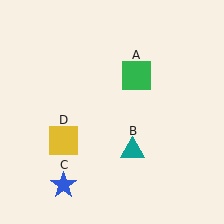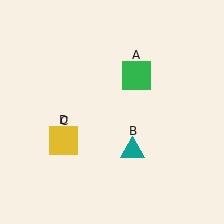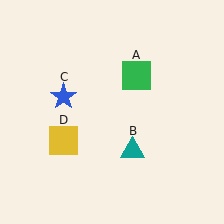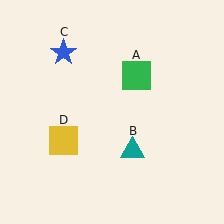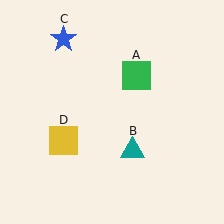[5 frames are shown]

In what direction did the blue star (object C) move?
The blue star (object C) moved up.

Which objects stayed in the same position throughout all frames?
Green square (object A) and teal triangle (object B) and yellow square (object D) remained stationary.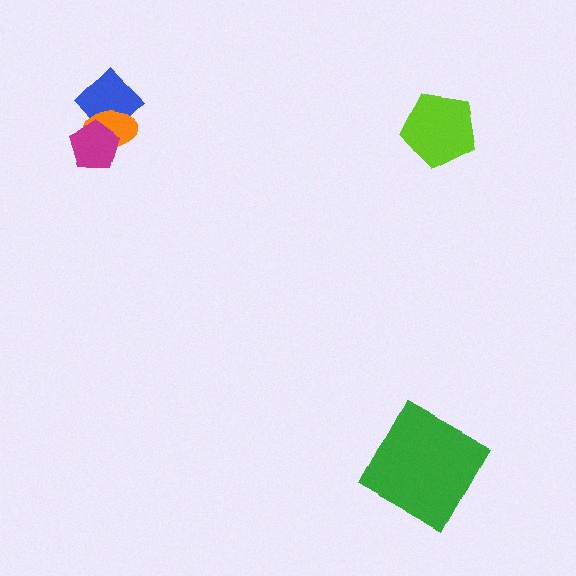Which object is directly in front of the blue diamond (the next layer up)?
The orange ellipse is directly in front of the blue diamond.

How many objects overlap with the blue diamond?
2 objects overlap with the blue diamond.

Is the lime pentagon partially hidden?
No, no other shape covers it.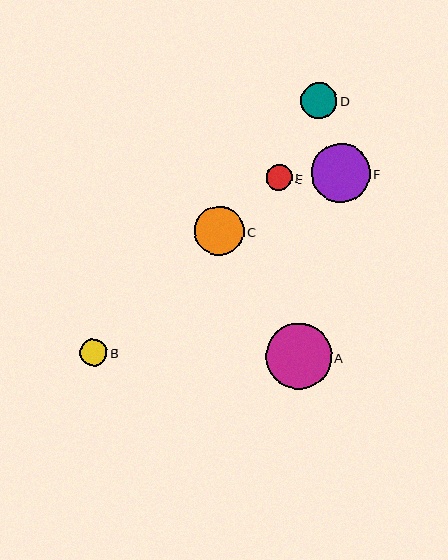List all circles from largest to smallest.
From largest to smallest: A, F, C, D, B, E.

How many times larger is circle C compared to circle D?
Circle C is approximately 1.4 times the size of circle D.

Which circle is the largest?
Circle A is the largest with a size of approximately 66 pixels.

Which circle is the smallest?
Circle E is the smallest with a size of approximately 25 pixels.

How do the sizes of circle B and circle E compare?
Circle B and circle E are approximately the same size.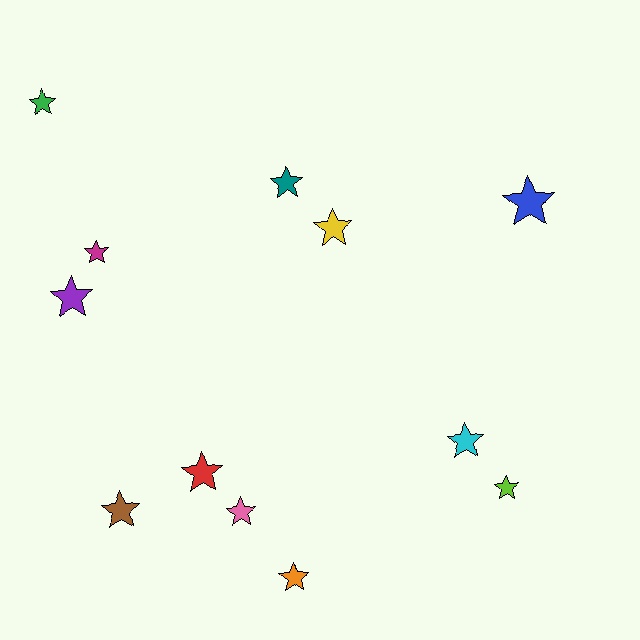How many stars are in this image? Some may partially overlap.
There are 12 stars.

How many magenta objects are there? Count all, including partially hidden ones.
There is 1 magenta object.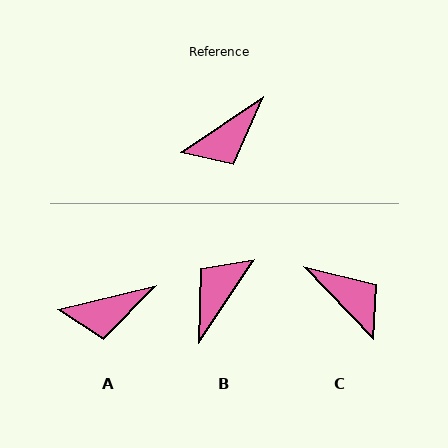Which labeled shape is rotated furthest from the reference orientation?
B, about 158 degrees away.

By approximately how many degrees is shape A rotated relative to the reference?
Approximately 20 degrees clockwise.